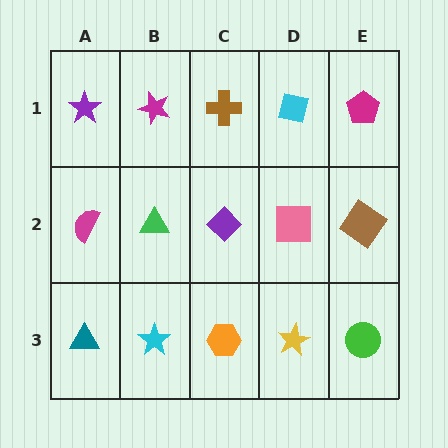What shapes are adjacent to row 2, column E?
A magenta pentagon (row 1, column E), a green circle (row 3, column E), a pink square (row 2, column D).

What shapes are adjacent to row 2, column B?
A magenta star (row 1, column B), a cyan star (row 3, column B), a magenta semicircle (row 2, column A), a purple diamond (row 2, column C).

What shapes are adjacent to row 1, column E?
A brown diamond (row 2, column E), a cyan square (row 1, column D).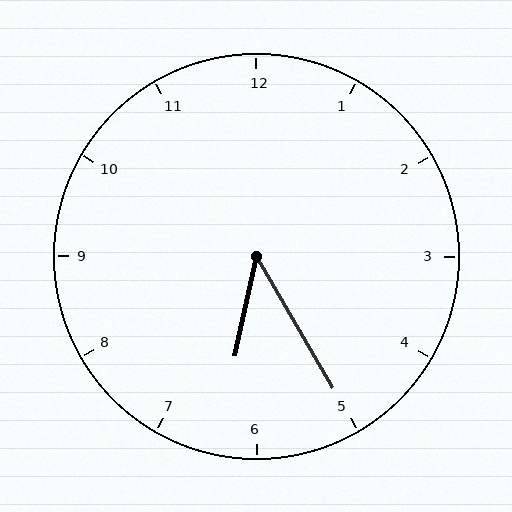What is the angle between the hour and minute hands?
Approximately 42 degrees.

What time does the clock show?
6:25.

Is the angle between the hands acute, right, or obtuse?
It is acute.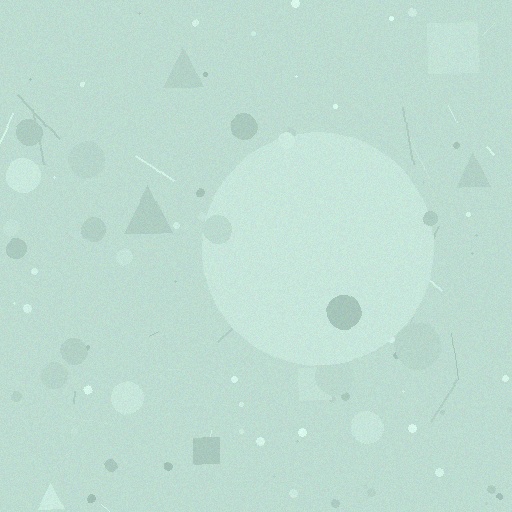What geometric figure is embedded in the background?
A circle is embedded in the background.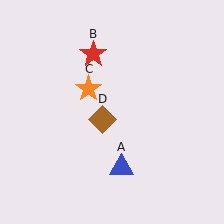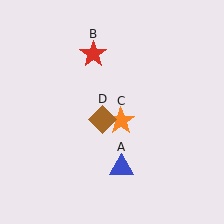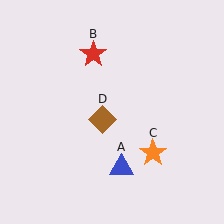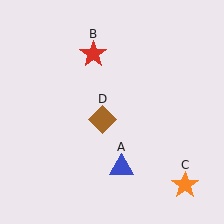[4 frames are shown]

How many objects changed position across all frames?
1 object changed position: orange star (object C).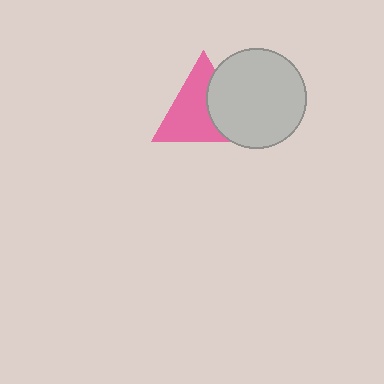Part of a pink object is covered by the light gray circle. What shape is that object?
It is a triangle.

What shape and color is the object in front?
The object in front is a light gray circle.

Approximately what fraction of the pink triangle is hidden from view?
Roughly 36% of the pink triangle is hidden behind the light gray circle.